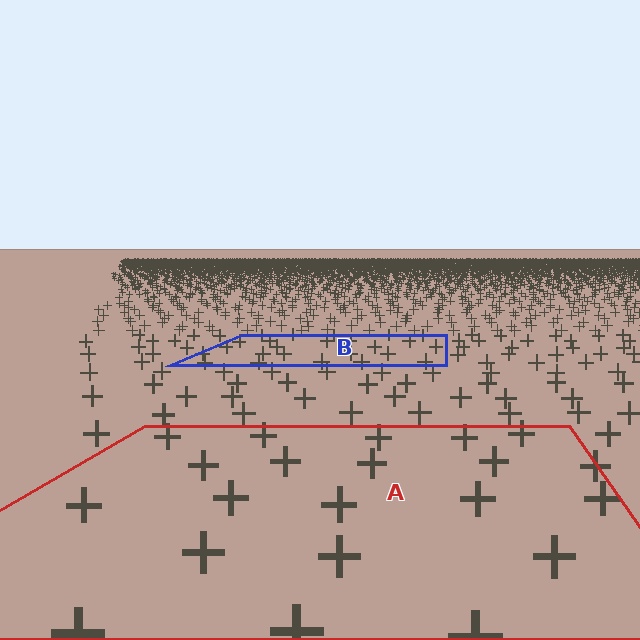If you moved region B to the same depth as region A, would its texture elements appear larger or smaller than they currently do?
They would appear larger. At a closer depth, the same texture elements are projected at a bigger on-screen size.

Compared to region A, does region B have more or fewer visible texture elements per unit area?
Region B has more texture elements per unit area — they are packed more densely because it is farther away.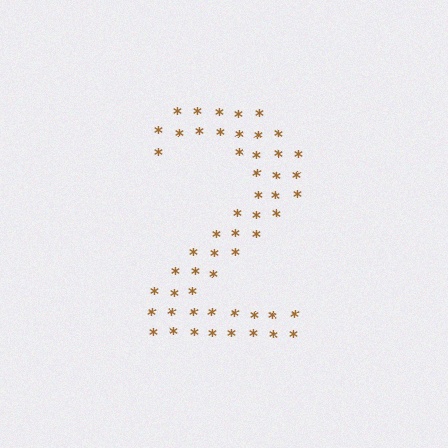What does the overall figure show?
The overall figure shows the digit 2.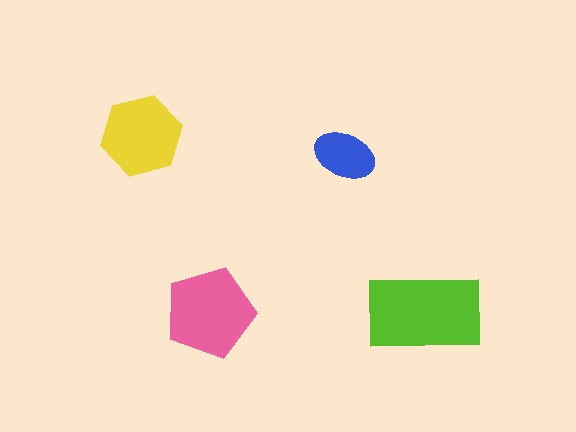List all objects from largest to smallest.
The lime rectangle, the pink pentagon, the yellow hexagon, the blue ellipse.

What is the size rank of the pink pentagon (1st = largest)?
2nd.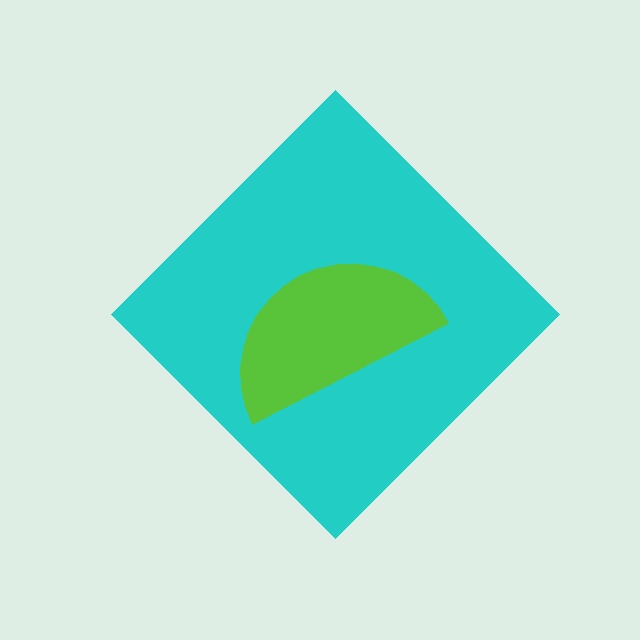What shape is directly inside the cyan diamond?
The lime semicircle.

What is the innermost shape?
The lime semicircle.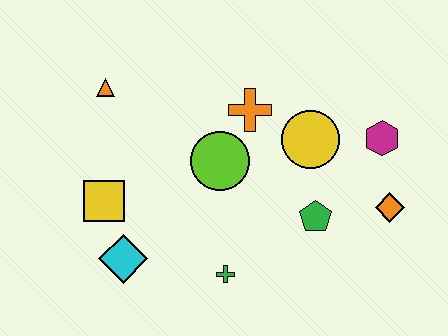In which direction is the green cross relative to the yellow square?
The green cross is to the right of the yellow square.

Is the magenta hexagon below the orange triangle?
Yes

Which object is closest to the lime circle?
The orange cross is closest to the lime circle.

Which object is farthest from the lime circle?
The orange diamond is farthest from the lime circle.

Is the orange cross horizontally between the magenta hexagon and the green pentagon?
No